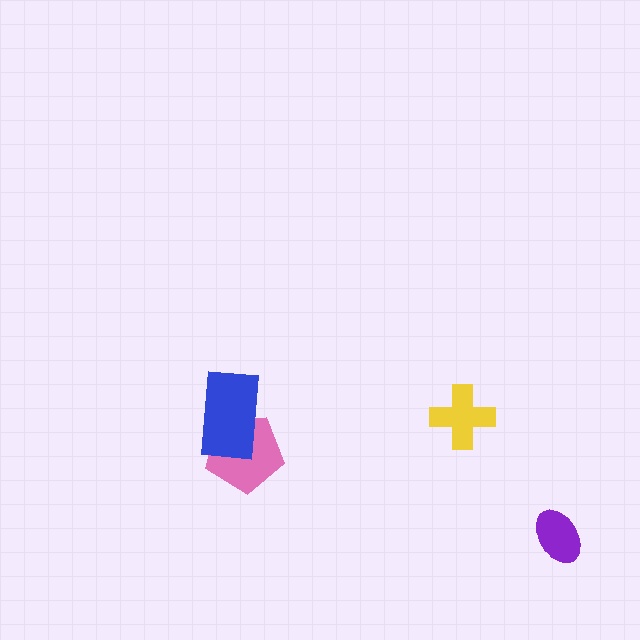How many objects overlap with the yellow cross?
0 objects overlap with the yellow cross.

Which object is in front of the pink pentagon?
The blue rectangle is in front of the pink pentagon.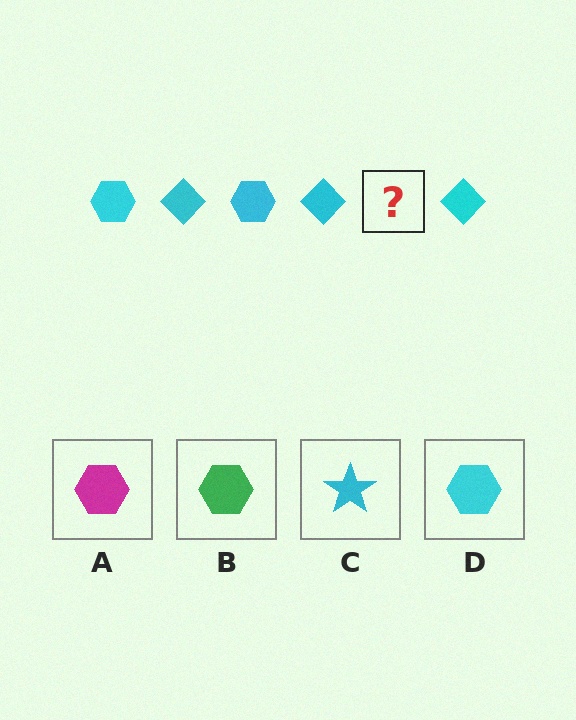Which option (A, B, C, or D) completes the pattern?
D.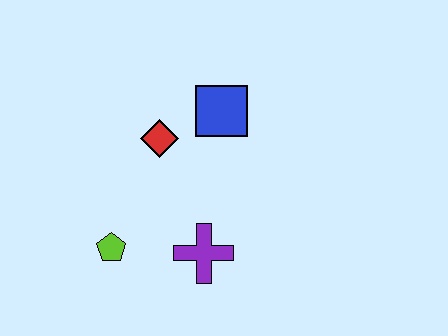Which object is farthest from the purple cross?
The blue square is farthest from the purple cross.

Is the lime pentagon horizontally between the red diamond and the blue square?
No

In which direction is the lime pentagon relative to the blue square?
The lime pentagon is below the blue square.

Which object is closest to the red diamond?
The blue square is closest to the red diamond.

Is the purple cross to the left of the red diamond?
No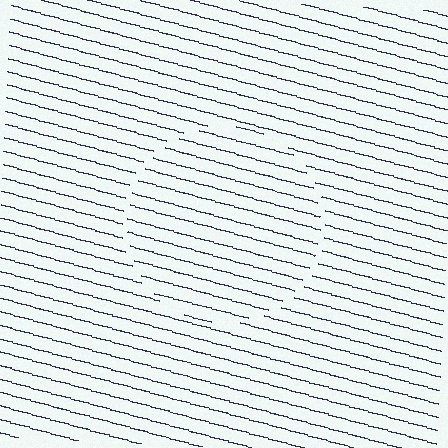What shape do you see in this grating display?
An illusory circle. The interior of the shape contains the same grating, shifted by half a period — the contour is defined by the phase discontinuity where line-ends from the inner and outer gratings abut.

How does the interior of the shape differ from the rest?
The interior of the shape contains the same grating, shifted by half a period — the contour is defined by the phase discontinuity where line-ends from the inner and outer gratings abut.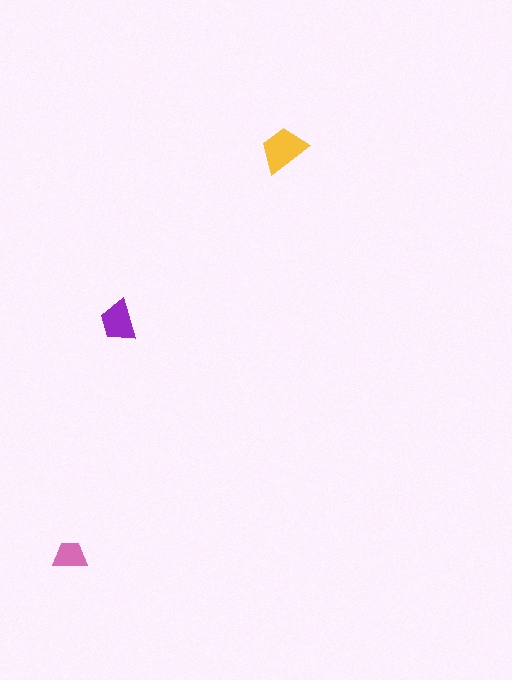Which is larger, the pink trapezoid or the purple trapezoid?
The purple one.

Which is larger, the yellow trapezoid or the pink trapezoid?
The yellow one.